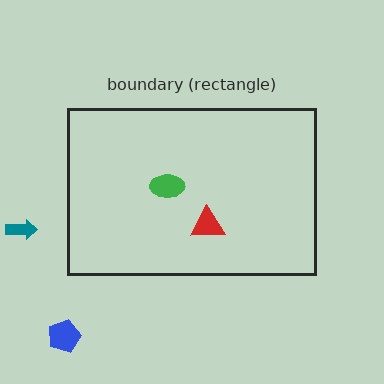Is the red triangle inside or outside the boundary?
Inside.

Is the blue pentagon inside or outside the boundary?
Outside.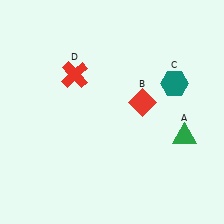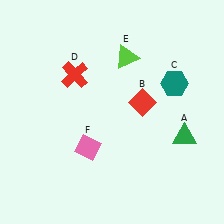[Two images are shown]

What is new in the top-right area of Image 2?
A lime triangle (E) was added in the top-right area of Image 2.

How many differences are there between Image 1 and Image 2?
There are 2 differences between the two images.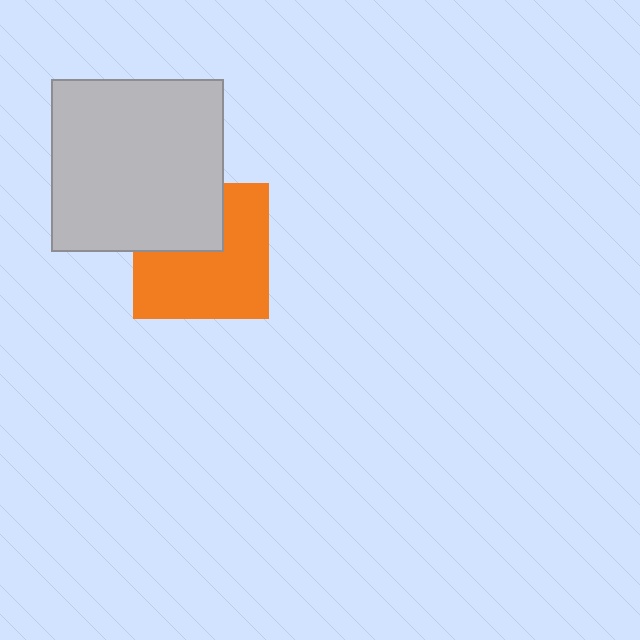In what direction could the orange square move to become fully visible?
The orange square could move down. That would shift it out from behind the light gray square entirely.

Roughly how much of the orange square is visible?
Most of it is visible (roughly 67%).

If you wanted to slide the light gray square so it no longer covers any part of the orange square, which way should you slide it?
Slide it up — that is the most direct way to separate the two shapes.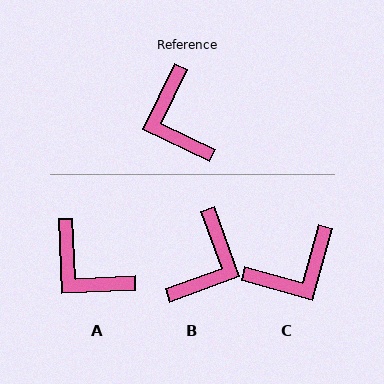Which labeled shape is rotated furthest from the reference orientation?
B, about 136 degrees away.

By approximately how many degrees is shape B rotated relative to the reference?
Approximately 136 degrees counter-clockwise.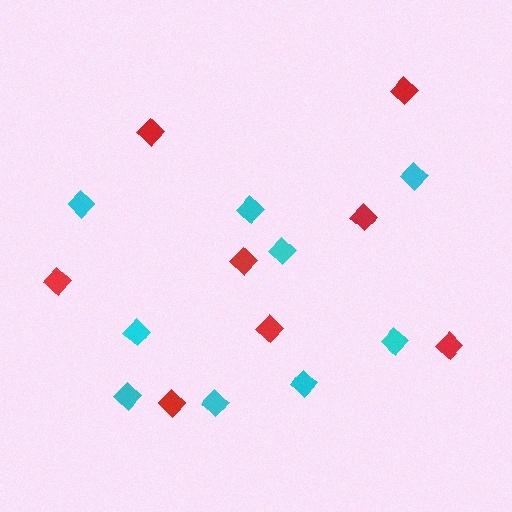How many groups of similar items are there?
There are 2 groups: one group of red diamonds (8) and one group of cyan diamonds (9).